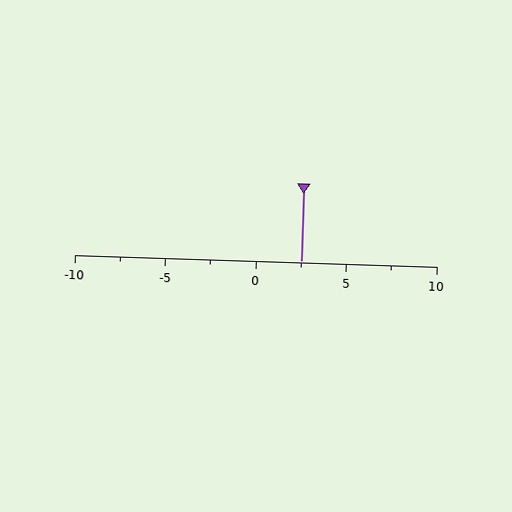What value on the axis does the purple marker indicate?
The marker indicates approximately 2.5.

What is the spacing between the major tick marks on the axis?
The major ticks are spaced 5 apart.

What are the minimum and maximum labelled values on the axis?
The axis runs from -10 to 10.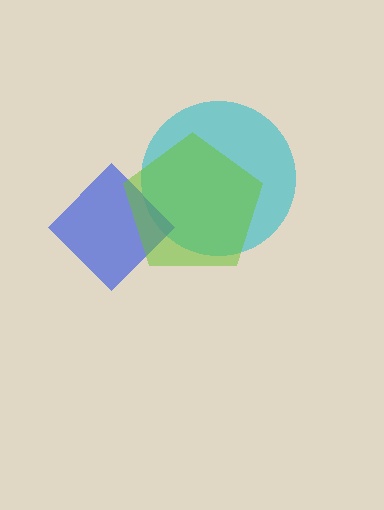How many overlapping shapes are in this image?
There are 3 overlapping shapes in the image.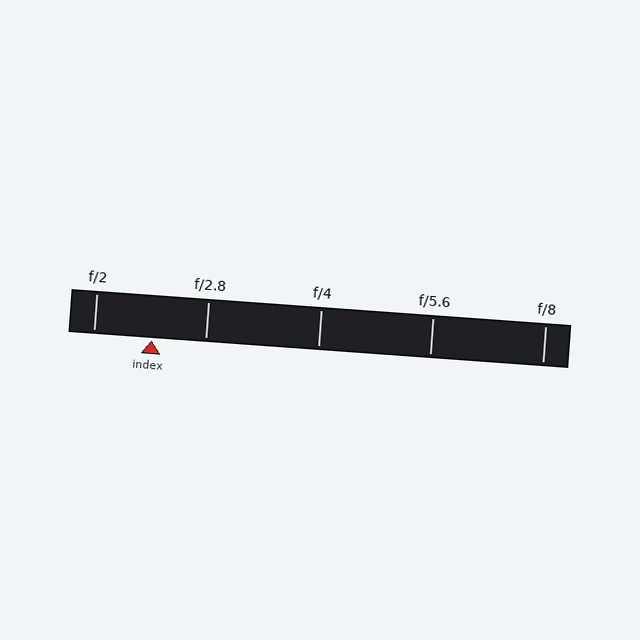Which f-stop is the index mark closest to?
The index mark is closest to f/2.8.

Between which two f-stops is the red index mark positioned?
The index mark is between f/2 and f/2.8.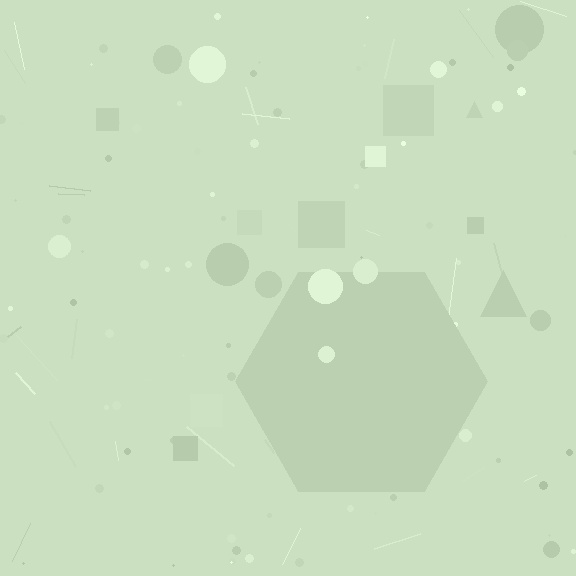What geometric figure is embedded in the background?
A hexagon is embedded in the background.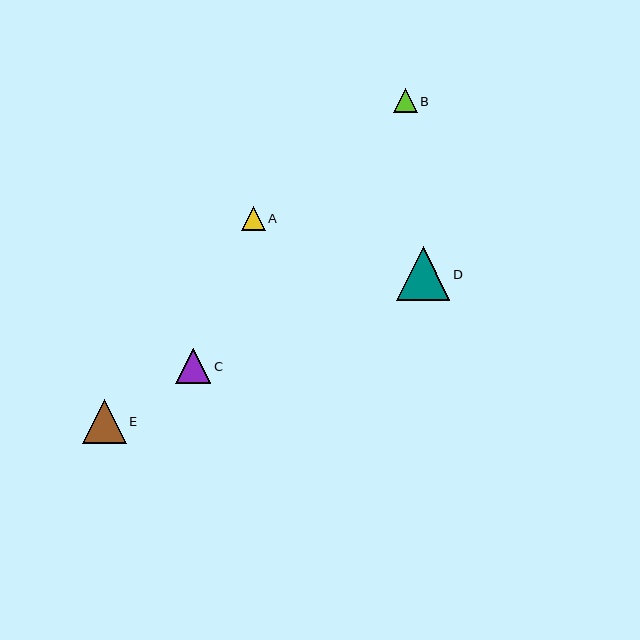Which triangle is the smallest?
Triangle A is the smallest with a size of approximately 24 pixels.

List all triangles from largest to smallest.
From largest to smallest: D, E, C, B, A.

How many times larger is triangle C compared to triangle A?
Triangle C is approximately 1.5 times the size of triangle A.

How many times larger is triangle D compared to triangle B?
Triangle D is approximately 2.2 times the size of triangle B.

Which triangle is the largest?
Triangle D is the largest with a size of approximately 53 pixels.